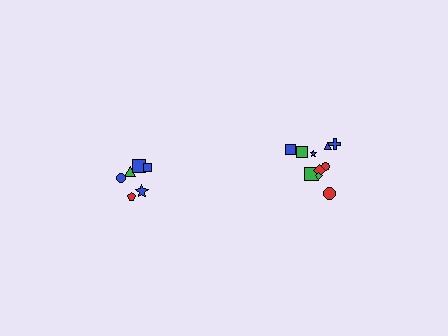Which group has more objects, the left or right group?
The right group.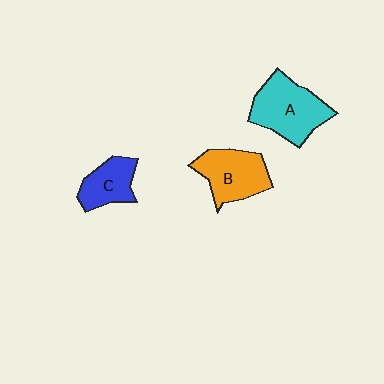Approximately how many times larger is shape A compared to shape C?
Approximately 1.7 times.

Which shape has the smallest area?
Shape C (blue).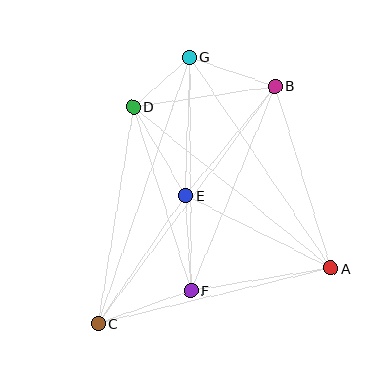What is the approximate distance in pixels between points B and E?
The distance between B and E is approximately 141 pixels.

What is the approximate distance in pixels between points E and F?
The distance between E and F is approximately 95 pixels.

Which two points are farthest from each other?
Points B and C are farthest from each other.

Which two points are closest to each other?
Points D and G are closest to each other.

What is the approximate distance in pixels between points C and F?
The distance between C and F is approximately 99 pixels.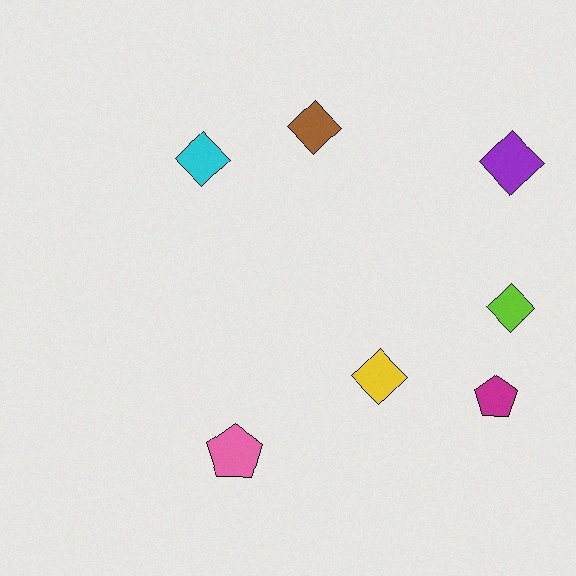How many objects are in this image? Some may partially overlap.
There are 7 objects.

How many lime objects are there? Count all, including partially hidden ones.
There is 1 lime object.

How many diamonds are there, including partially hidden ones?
There are 5 diamonds.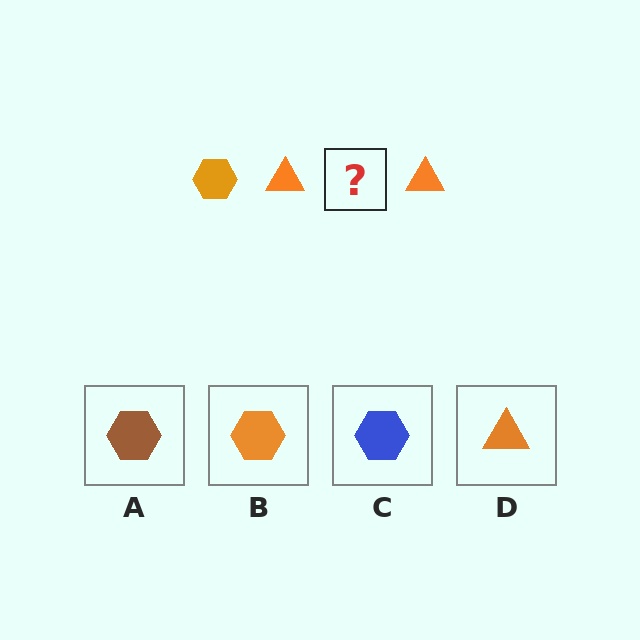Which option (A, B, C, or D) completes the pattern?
B.